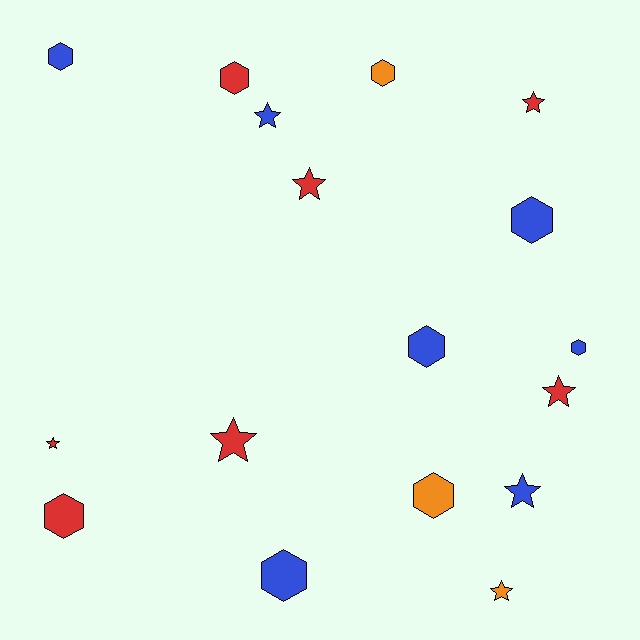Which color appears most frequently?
Blue, with 7 objects.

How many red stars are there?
There are 5 red stars.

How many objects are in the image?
There are 17 objects.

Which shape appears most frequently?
Hexagon, with 9 objects.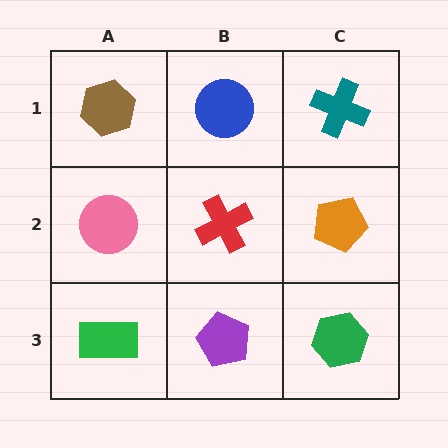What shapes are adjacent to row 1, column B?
A red cross (row 2, column B), a brown hexagon (row 1, column A), a teal cross (row 1, column C).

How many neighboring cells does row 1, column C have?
2.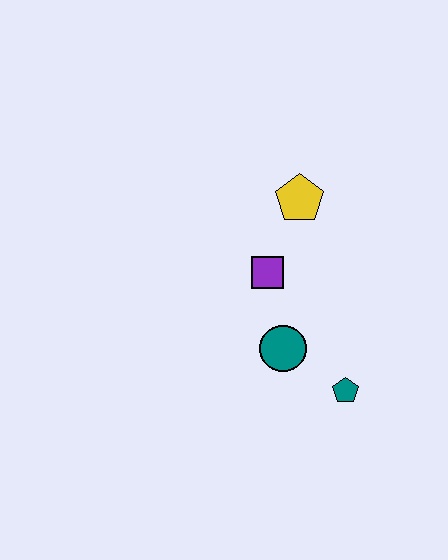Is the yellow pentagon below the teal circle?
No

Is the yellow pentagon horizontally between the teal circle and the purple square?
No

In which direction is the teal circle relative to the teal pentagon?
The teal circle is to the left of the teal pentagon.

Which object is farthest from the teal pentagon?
The yellow pentagon is farthest from the teal pentagon.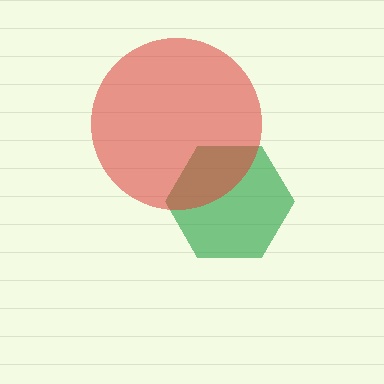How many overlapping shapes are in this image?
There are 2 overlapping shapes in the image.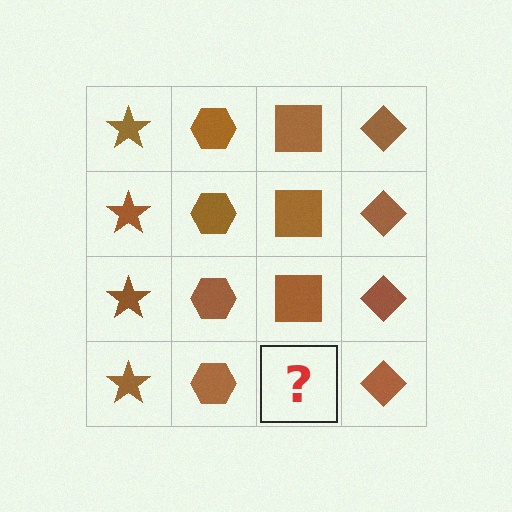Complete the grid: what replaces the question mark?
The question mark should be replaced with a brown square.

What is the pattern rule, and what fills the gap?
The rule is that each column has a consistent shape. The gap should be filled with a brown square.